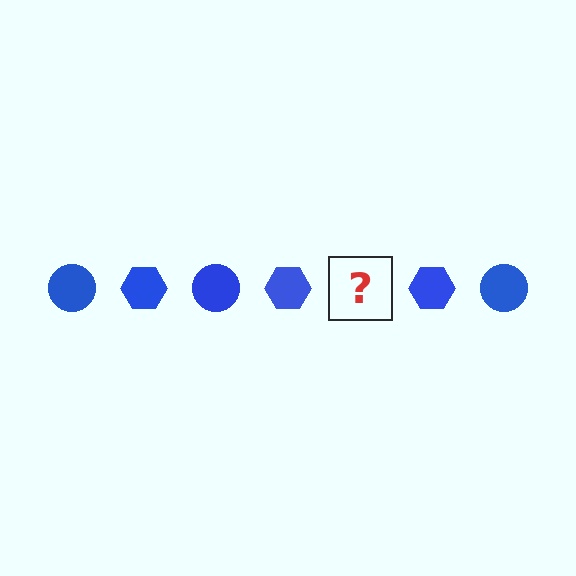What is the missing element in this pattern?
The missing element is a blue circle.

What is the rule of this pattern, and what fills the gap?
The rule is that the pattern cycles through circle, hexagon shapes in blue. The gap should be filled with a blue circle.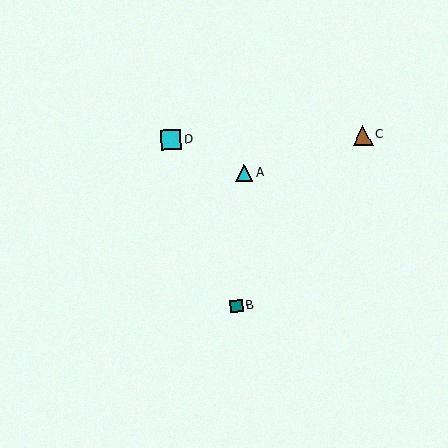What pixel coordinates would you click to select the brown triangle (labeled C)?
Click at (363, 135) to select the brown triangle C.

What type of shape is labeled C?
Shape C is a brown triangle.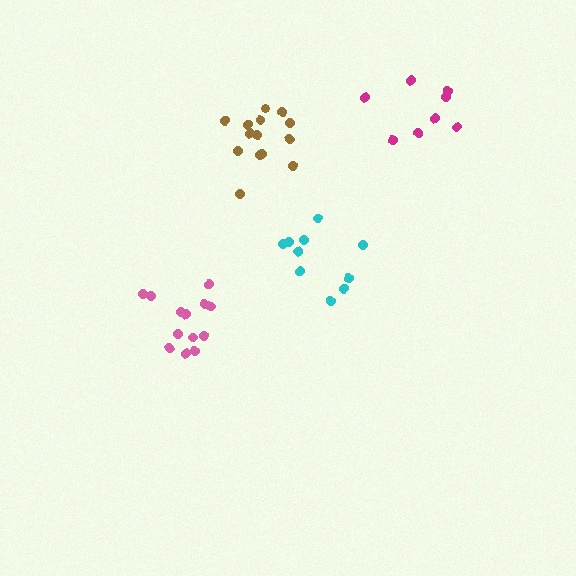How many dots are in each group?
Group 1: 13 dots, Group 2: 14 dots, Group 3: 10 dots, Group 4: 8 dots (45 total).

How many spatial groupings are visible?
There are 4 spatial groupings.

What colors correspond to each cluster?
The clusters are colored: pink, brown, cyan, magenta.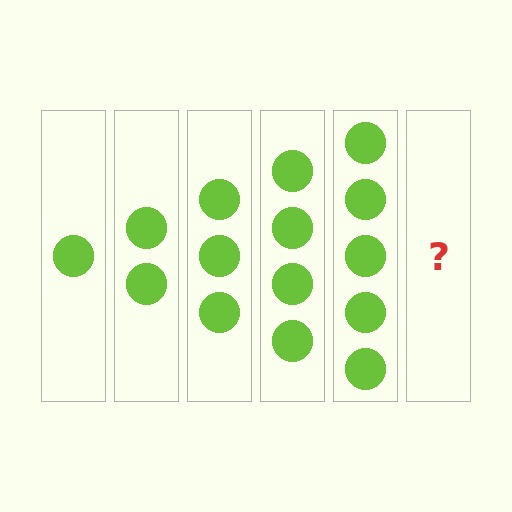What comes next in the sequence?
The next element should be 6 circles.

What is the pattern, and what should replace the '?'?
The pattern is that each step adds one more circle. The '?' should be 6 circles.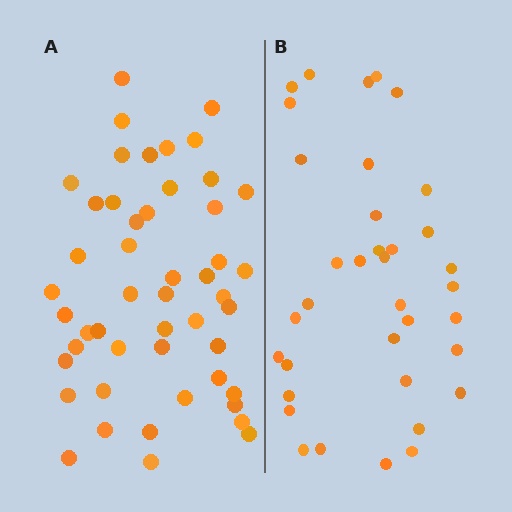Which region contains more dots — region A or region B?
Region A (the left region) has more dots.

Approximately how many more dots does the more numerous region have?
Region A has approximately 15 more dots than region B.